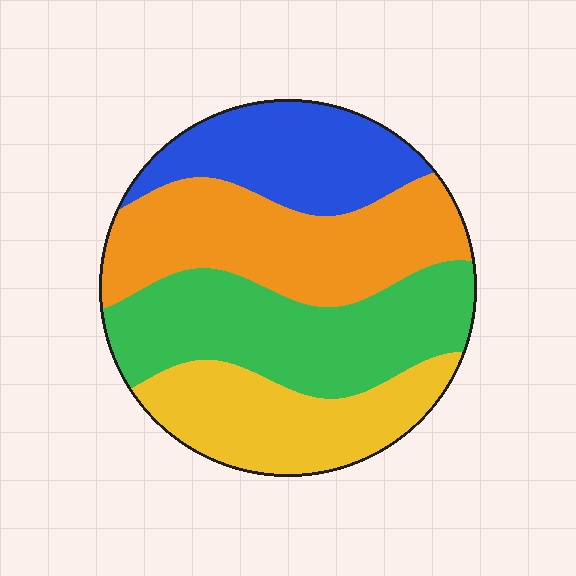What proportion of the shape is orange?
Orange covers roughly 30% of the shape.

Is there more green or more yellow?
Green.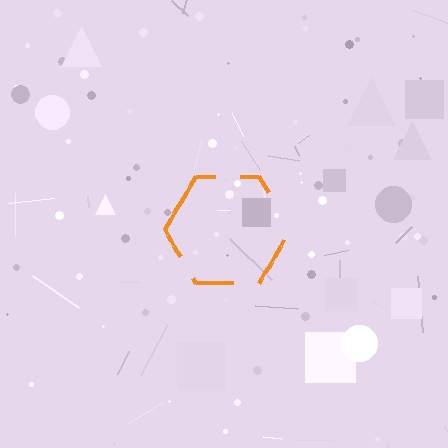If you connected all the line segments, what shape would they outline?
They would outline a hexagon.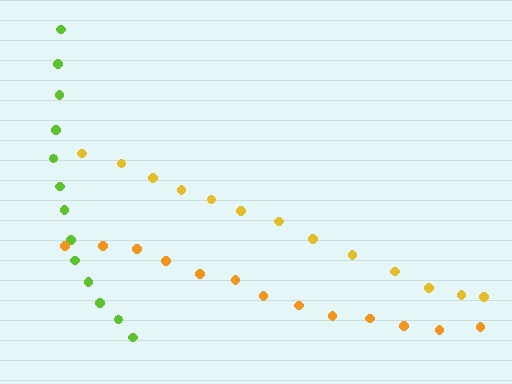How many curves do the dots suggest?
There are 3 distinct paths.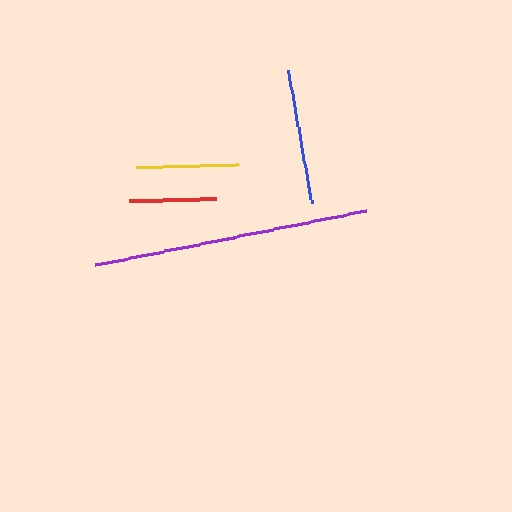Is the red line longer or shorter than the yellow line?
The yellow line is longer than the red line.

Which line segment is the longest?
The purple line is the longest at approximately 276 pixels.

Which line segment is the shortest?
The red line is the shortest at approximately 87 pixels.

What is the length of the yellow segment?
The yellow segment is approximately 103 pixels long.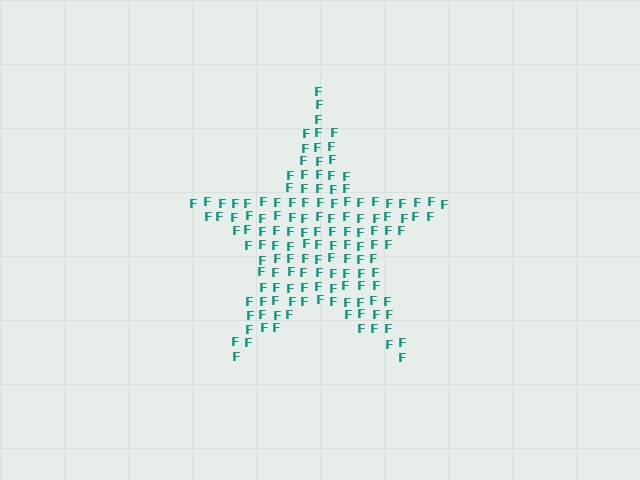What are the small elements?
The small elements are letter F's.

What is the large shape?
The large shape is a star.